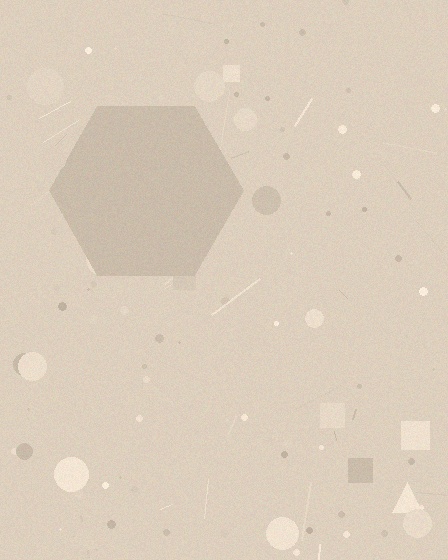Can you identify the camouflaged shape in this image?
The camouflaged shape is a hexagon.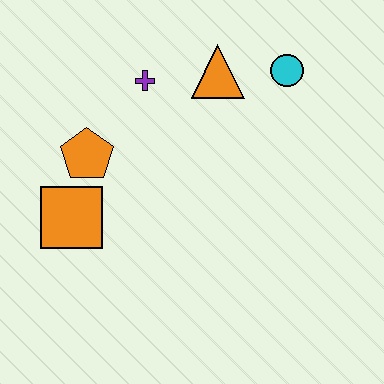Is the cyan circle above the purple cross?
Yes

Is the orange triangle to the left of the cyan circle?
Yes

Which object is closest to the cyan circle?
The orange triangle is closest to the cyan circle.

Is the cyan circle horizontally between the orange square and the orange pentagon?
No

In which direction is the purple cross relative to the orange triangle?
The purple cross is to the left of the orange triangle.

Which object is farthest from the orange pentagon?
The cyan circle is farthest from the orange pentagon.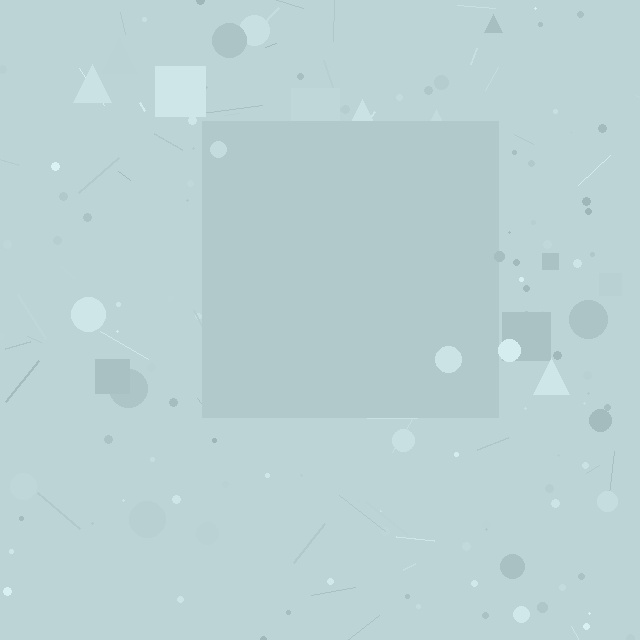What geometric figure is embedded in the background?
A square is embedded in the background.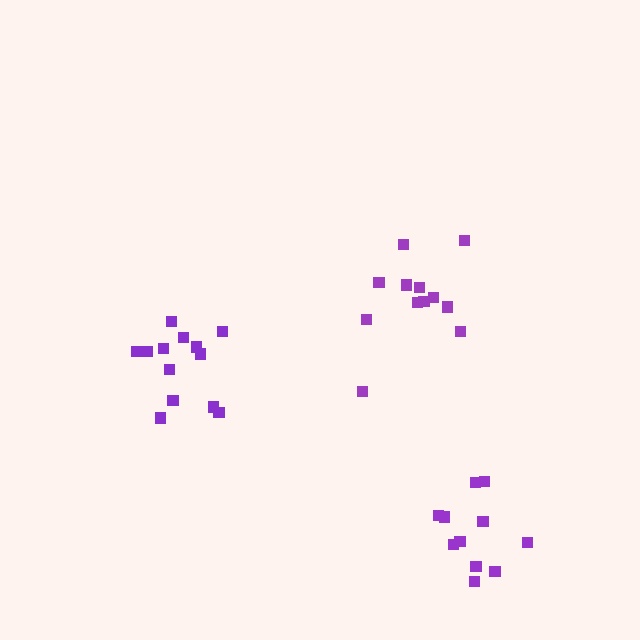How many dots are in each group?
Group 1: 13 dots, Group 2: 12 dots, Group 3: 11 dots (36 total).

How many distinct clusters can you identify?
There are 3 distinct clusters.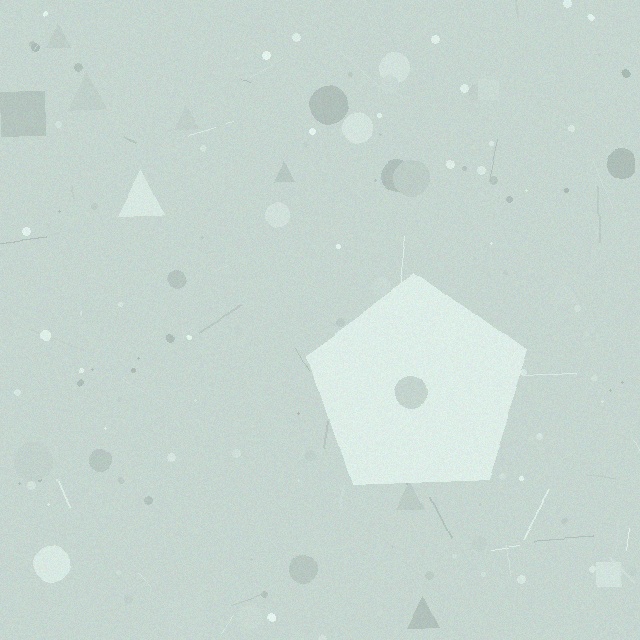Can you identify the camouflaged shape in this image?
The camouflaged shape is a pentagon.